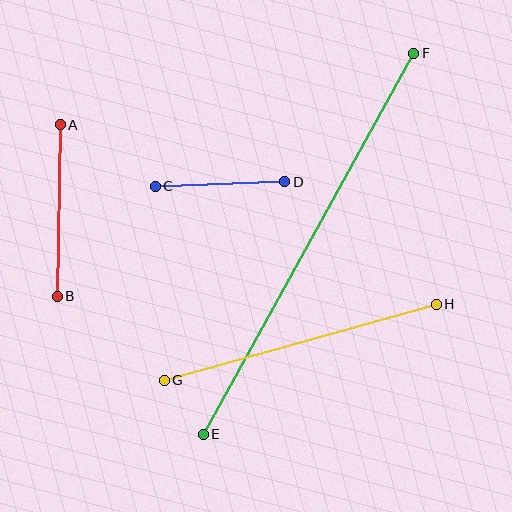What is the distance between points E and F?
The distance is approximately 435 pixels.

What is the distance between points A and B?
The distance is approximately 171 pixels.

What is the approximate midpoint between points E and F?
The midpoint is at approximately (309, 244) pixels.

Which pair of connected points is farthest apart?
Points E and F are farthest apart.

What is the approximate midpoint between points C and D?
The midpoint is at approximately (220, 184) pixels.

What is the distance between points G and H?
The distance is approximately 282 pixels.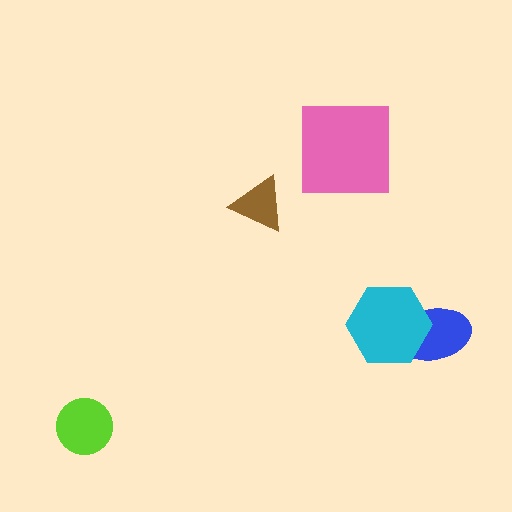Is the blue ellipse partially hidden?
Yes, it is partially covered by another shape.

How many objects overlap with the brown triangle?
0 objects overlap with the brown triangle.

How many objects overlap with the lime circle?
0 objects overlap with the lime circle.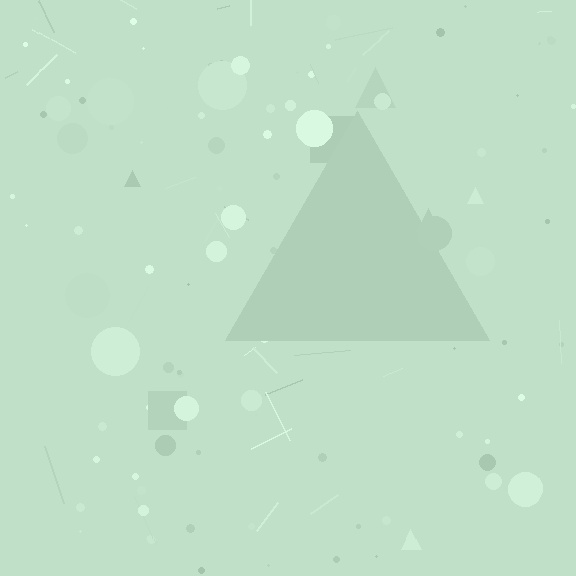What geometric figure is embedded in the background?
A triangle is embedded in the background.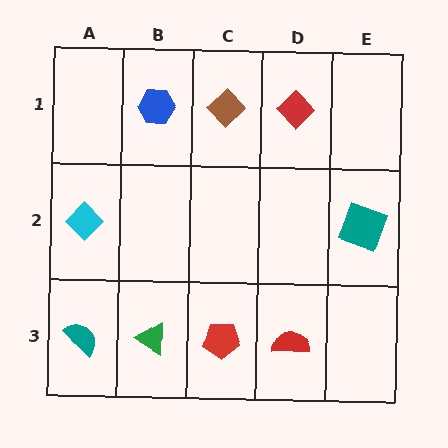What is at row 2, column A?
A cyan diamond.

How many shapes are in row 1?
3 shapes.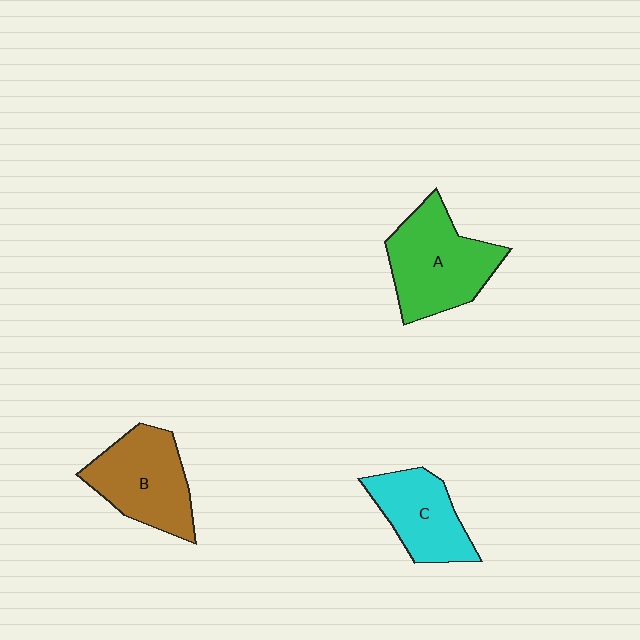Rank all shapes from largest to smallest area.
From largest to smallest: A (green), B (brown), C (cyan).